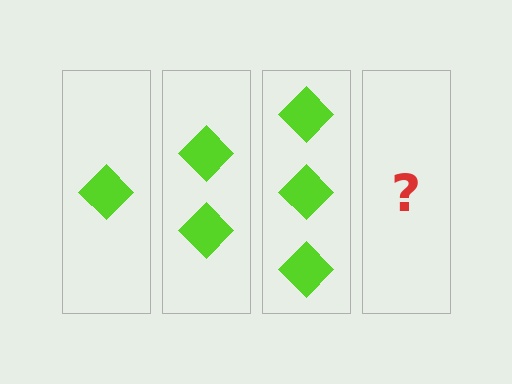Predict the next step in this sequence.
The next step is 4 diamonds.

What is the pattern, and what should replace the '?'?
The pattern is that each step adds one more diamond. The '?' should be 4 diamonds.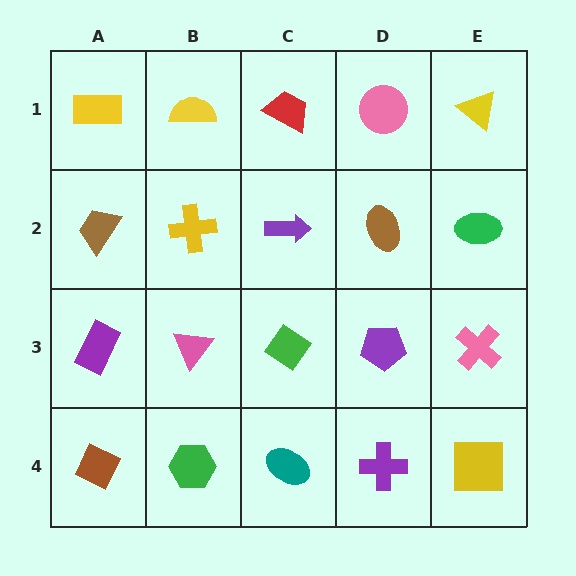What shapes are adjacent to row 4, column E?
A pink cross (row 3, column E), a purple cross (row 4, column D).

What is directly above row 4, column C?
A green diamond.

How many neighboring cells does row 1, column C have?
3.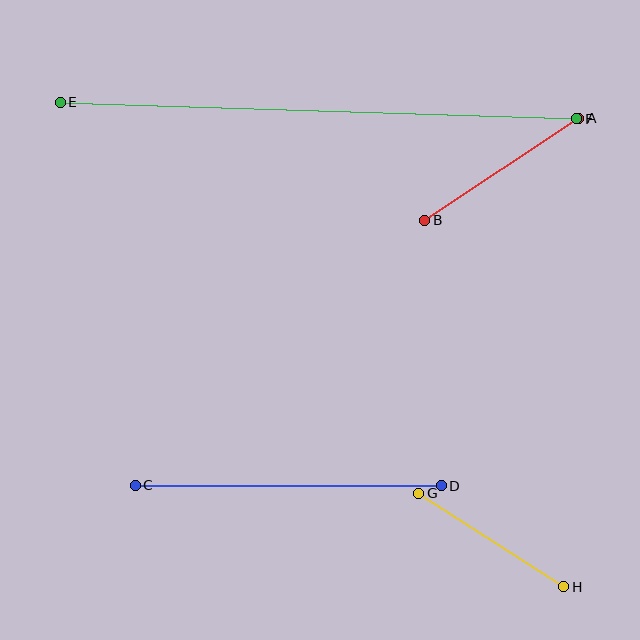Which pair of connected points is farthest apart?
Points E and F are farthest apart.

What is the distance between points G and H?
The distance is approximately 172 pixels.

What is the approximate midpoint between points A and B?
The midpoint is at approximately (502, 169) pixels.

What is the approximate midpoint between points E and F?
The midpoint is at approximately (319, 111) pixels.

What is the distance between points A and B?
The distance is approximately 185 pixels.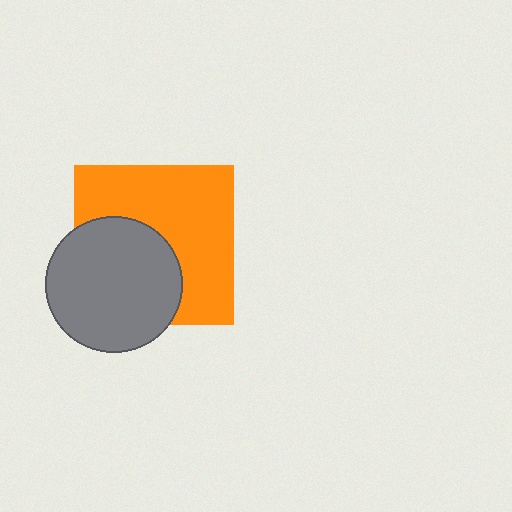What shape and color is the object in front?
The object in front is a gray circle.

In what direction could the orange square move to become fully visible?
The orange square could move toward the upper-right. That would shift it out from behind the gray circle entirely.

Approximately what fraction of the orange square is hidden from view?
Roughly 42% of the orange square is hidden behind the gray circle.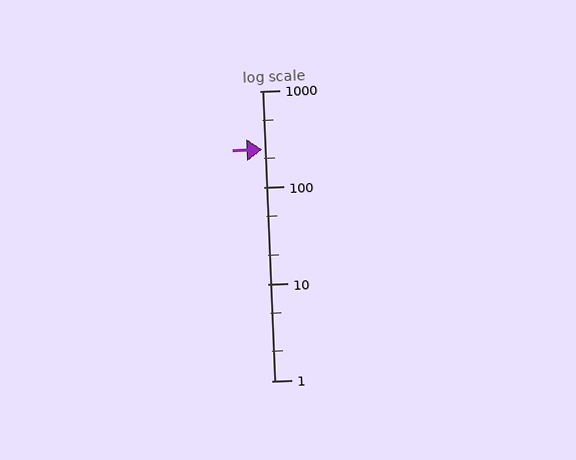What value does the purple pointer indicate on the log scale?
The pointer indicates approximately 250.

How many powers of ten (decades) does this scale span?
The scale spans 3 decades, from 1 to 1000.